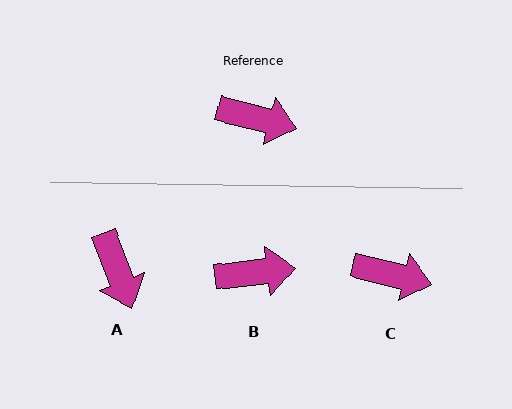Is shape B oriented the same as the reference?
No, it is off by about 21 degrees.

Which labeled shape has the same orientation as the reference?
C.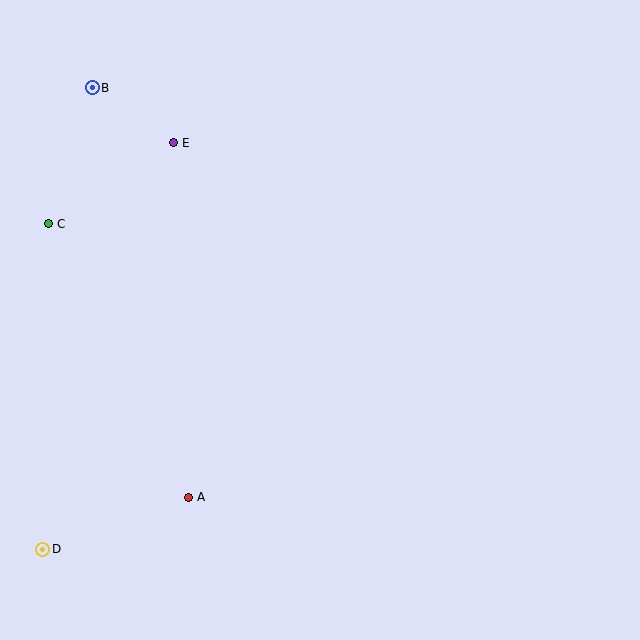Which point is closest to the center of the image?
Point A at (188, 497) is closest to the center.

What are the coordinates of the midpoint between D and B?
The midpoint between D and B is at (68, 318).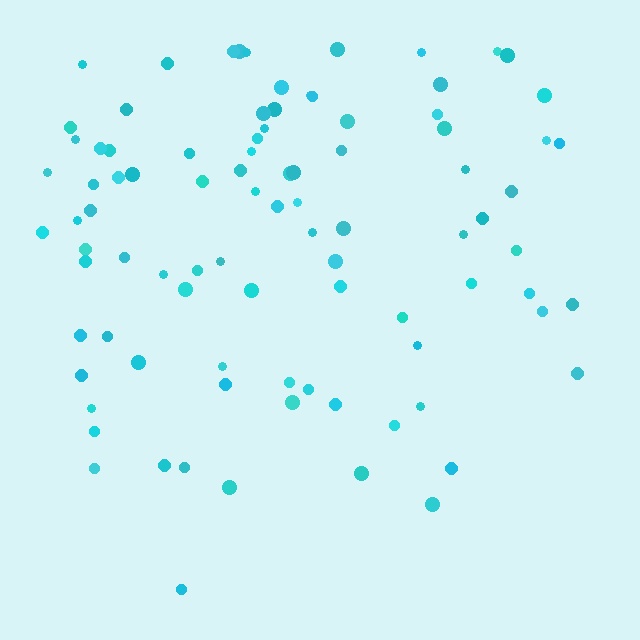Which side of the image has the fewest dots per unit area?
The bottom.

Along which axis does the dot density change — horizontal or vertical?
Vertical.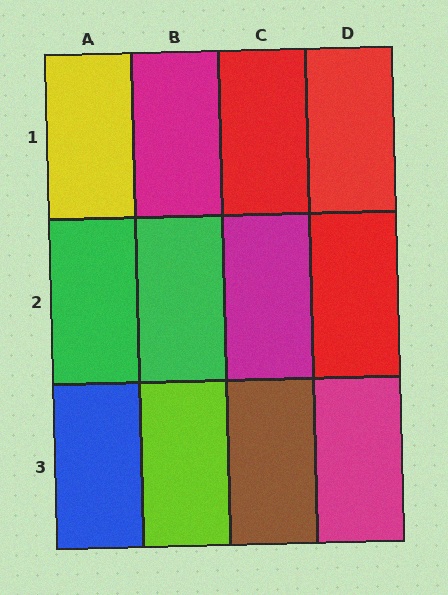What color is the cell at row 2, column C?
Magenta.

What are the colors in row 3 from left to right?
Blue, lime, brown, magenta.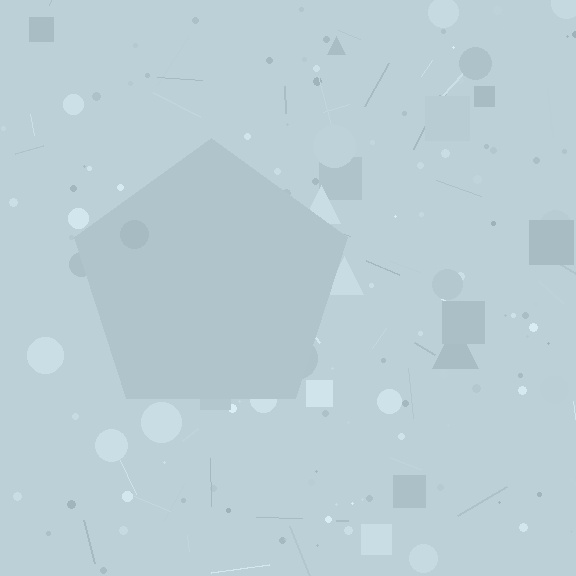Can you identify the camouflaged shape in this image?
The camouflaged shape is a pentagon.